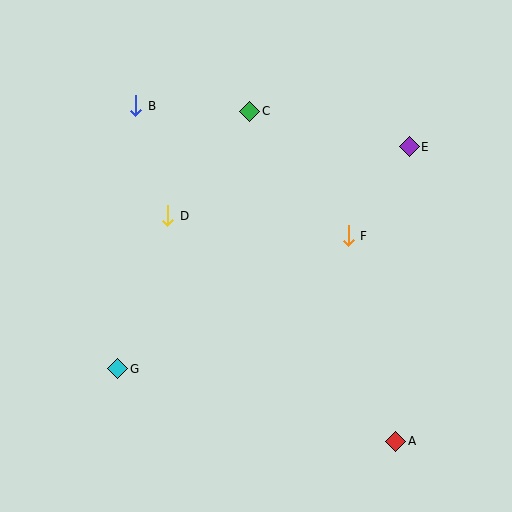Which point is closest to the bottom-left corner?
Point G is closest to the bottom-left corner.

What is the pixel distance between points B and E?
The distance between B and E is 277 pixels.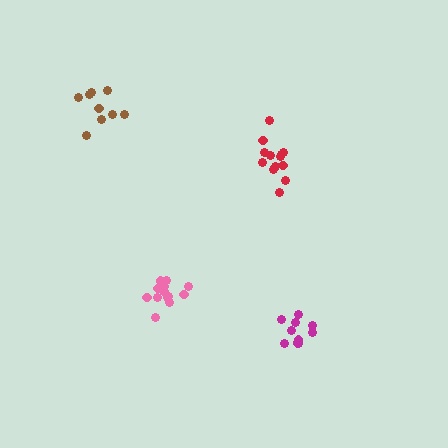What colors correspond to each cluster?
The clusters are colored: pink, brown, red, magenta.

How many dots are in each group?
Group 1: 14 dots, Group 2: 9 dots, Group 3: 13 dots, Group 4: 11 dots (47 total).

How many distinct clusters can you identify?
There are 4 distinct clusters.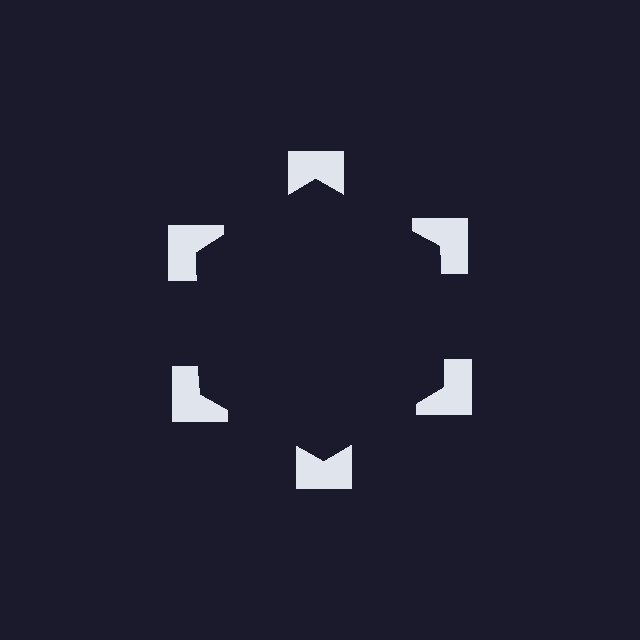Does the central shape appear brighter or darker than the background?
It typically appears slightly darker than the background, even though no actual brightness change is drawn.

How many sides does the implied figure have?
6 sides.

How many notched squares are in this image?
There are 6 — one at each vertex of the illusory hexagon.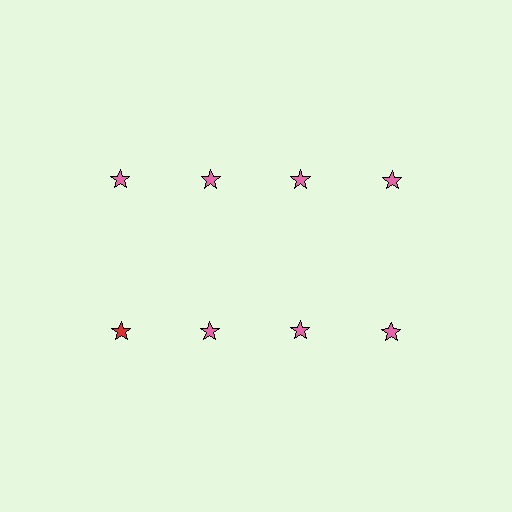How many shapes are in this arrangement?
There are 8 shapes arranged in a grid pattern.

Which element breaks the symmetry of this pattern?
The red star in the second row, leftmost column breaks the symmetry. All other shapes are pink stars.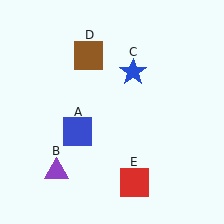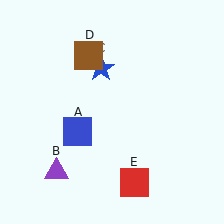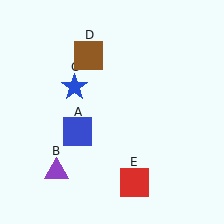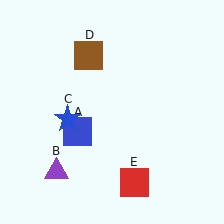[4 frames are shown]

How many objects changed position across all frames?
1 object changed position: blue star (object C).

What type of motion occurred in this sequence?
The blue star (object C) rotated counterclockwise around the center of the scene.